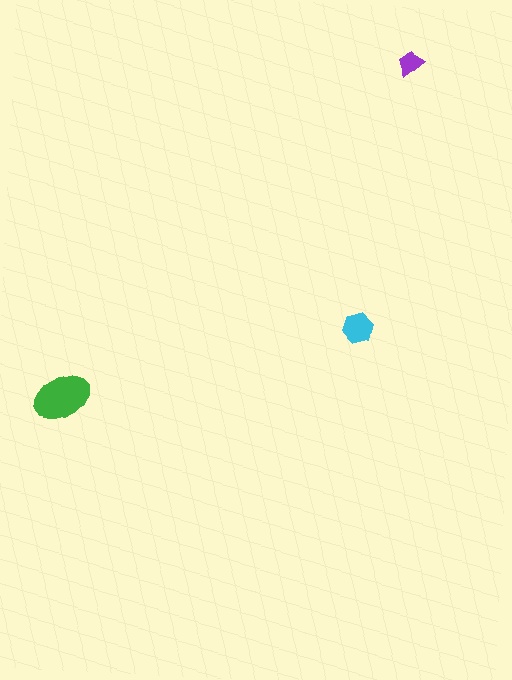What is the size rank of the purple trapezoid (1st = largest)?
3rd.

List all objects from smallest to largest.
The purple trapezoid, the cyan hexagon, the green ellipse.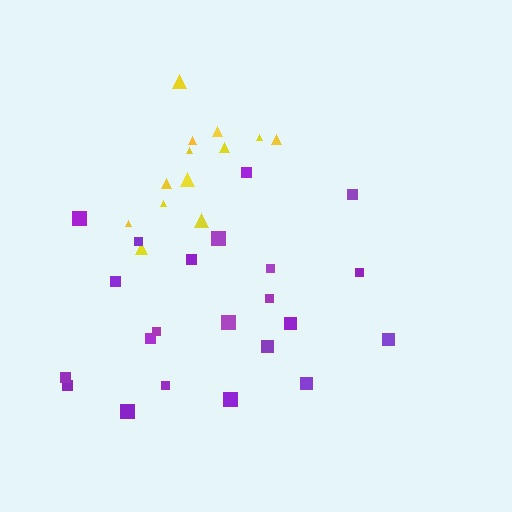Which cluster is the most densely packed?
Purple.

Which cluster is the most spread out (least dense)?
Yellow.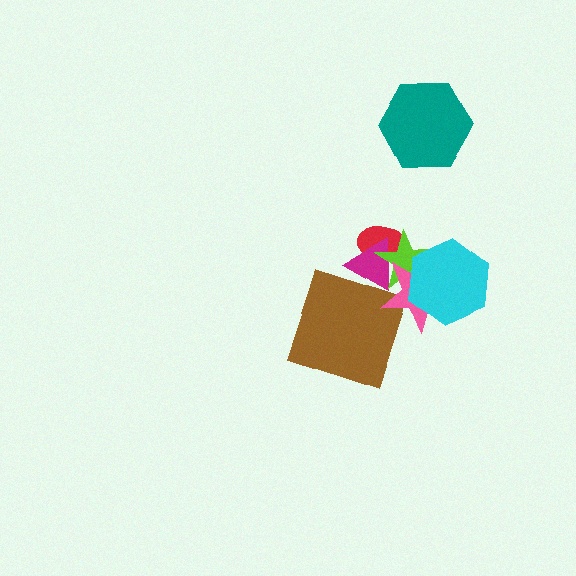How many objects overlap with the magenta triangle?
4 objects overlap with the magenta triangle.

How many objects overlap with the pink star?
3 objects overlap with the pink star.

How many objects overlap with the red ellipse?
2 objects overlap with the red ellipse.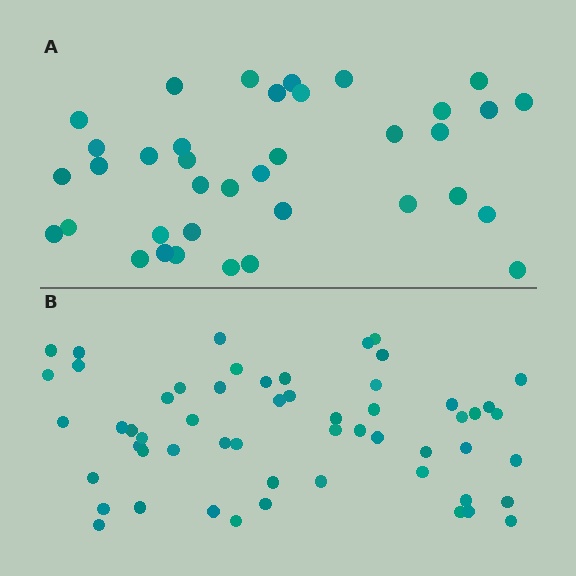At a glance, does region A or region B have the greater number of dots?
Region B (the bottom region) has more dots.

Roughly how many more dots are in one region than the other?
Region B has approximately 20 more dots than region A.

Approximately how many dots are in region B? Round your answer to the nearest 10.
About 60 dots. (The exact count is 56, which rounds to 60.)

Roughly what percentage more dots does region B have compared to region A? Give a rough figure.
About 50% more.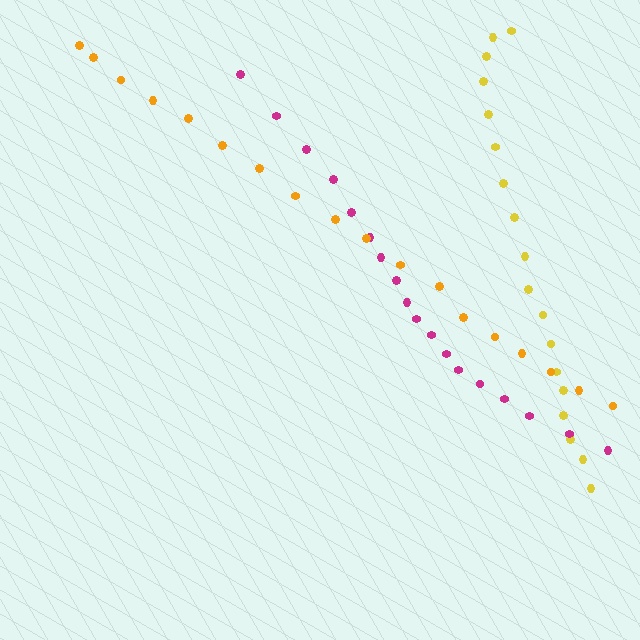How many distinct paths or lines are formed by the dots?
There are 3 distinct paths.